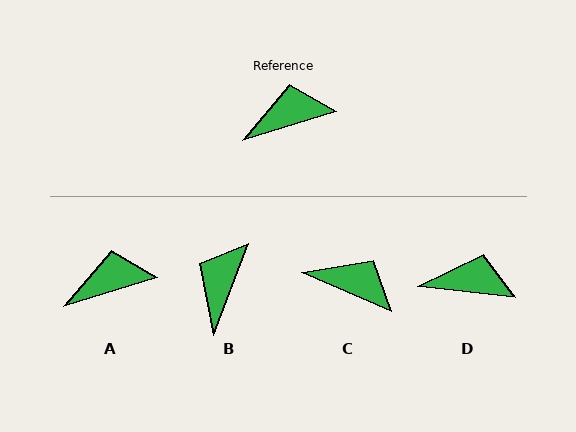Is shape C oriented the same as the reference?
No, it is off by about 41 degrees.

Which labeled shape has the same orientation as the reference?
A.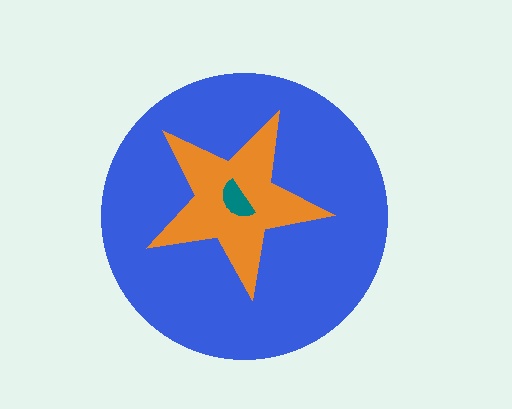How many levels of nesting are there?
3.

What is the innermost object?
The teal semicircle.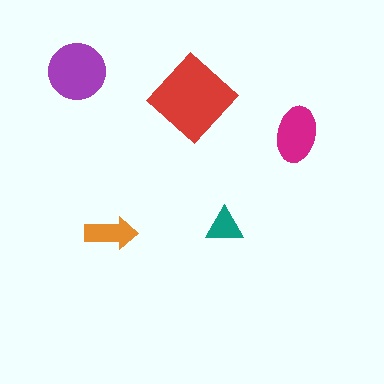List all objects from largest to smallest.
The red diamond, the purple circle, the magenta ellipse, the orange arrow, the teal triangle.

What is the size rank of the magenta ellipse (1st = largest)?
3rd.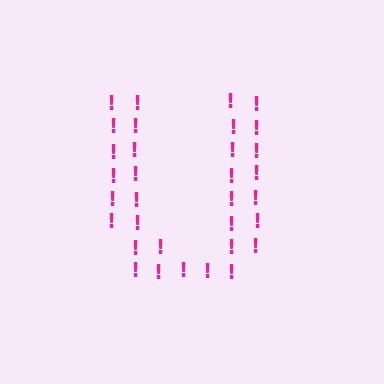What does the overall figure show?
The overall figure shows the letter U.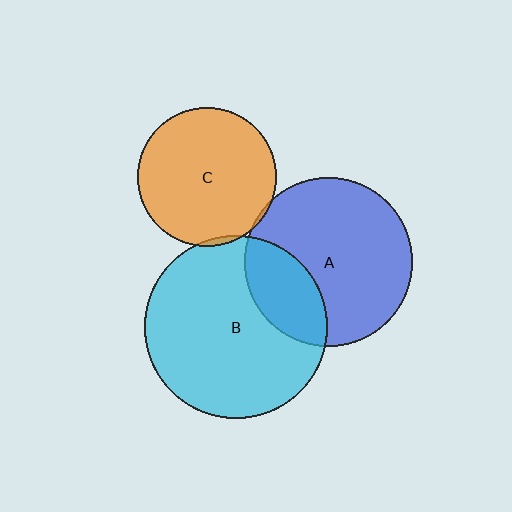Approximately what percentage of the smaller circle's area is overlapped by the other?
Approximately 25%.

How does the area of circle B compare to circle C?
Approximately 1.7 times.